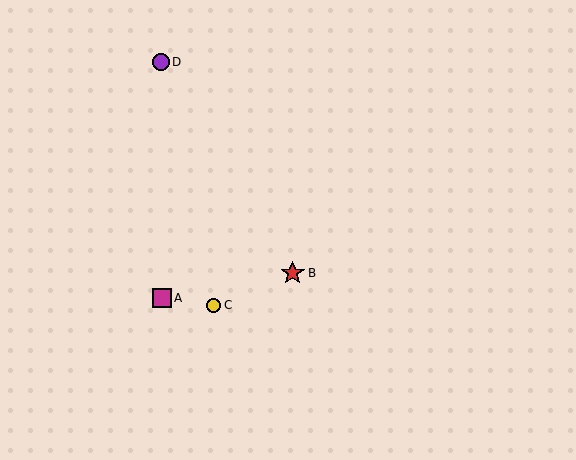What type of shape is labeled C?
Shape C is a yellow circle.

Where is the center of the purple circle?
The center of the purple circle is at (161, 62).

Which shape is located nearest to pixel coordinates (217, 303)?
The yellow circle (labeled C) at (213, 305) is nearest to that location.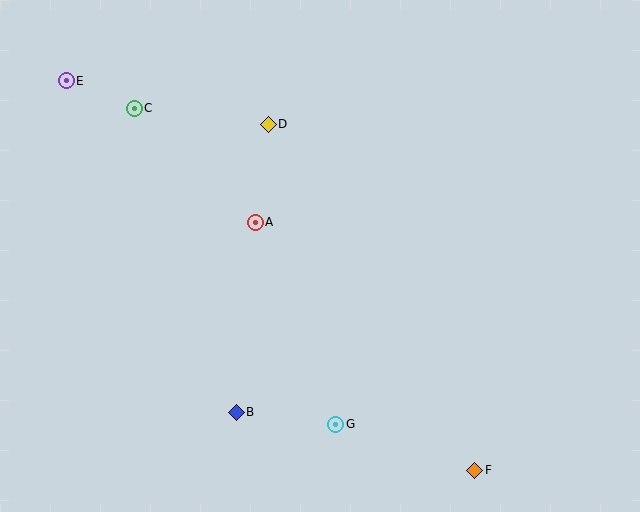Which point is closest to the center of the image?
Point A at (255, 222) is closest to the center.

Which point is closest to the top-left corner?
Point E is closest to the top-left corner.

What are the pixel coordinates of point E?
Point E is at (66, 81).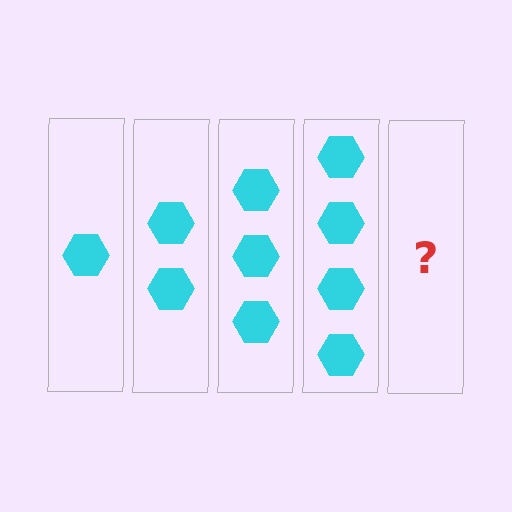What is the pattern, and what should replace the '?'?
The pattern is that each step adds one more hexagon. The '?' should be 5 hexagons.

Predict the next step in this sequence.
The next step is 5 hexagons.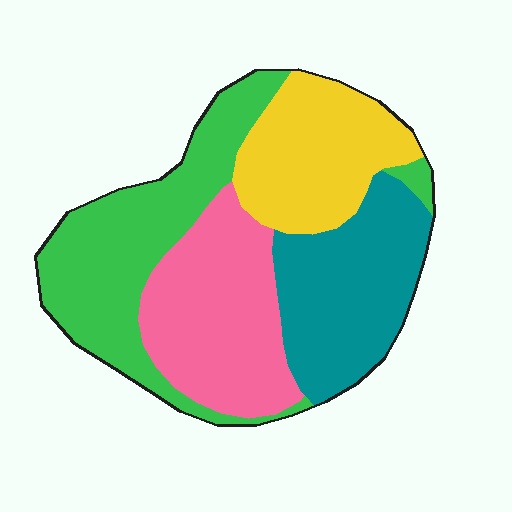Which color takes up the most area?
Green, at roughly 30%.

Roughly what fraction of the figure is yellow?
Yellow covers 21% of the figure.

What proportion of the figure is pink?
Pink takes up about one quarter (1/4) of the figure.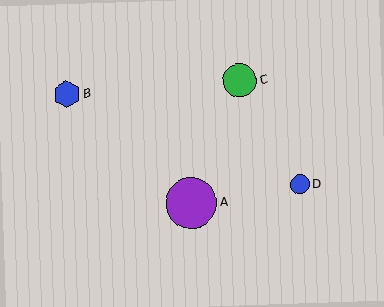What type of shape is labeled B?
Shape B is a blue hexagon.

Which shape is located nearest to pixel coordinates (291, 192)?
The blue circle (labeled D) at (300, 184) is nearest to that location.